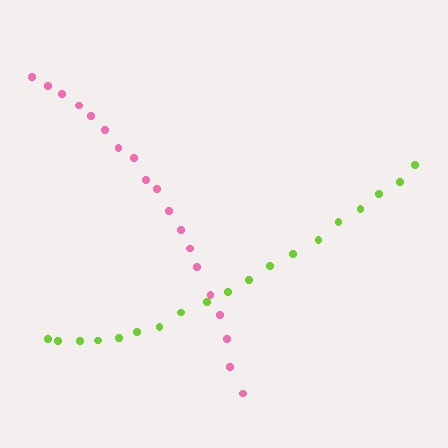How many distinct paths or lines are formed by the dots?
There are 2 distinct paths.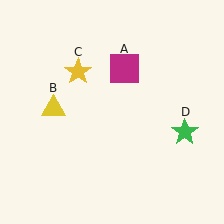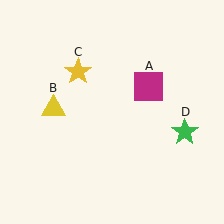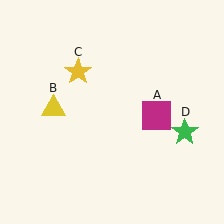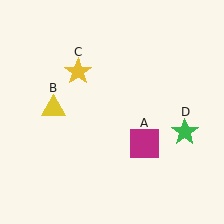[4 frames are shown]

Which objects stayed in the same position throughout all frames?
Yellow triangle (object B) and yellow star (object C) and green star (object D) remained stationary.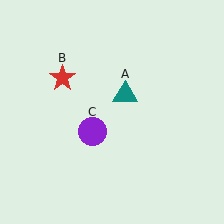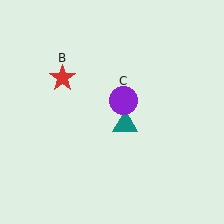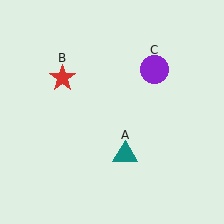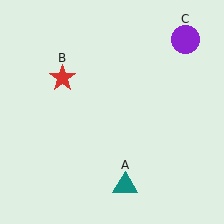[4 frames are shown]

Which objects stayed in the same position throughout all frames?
Red star (object B) remained stationary.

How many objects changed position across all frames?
2 objects changed position: teal triangle (object A), purple circle (object C).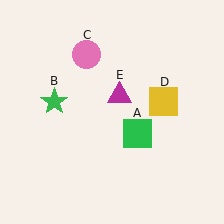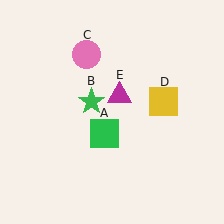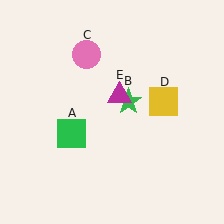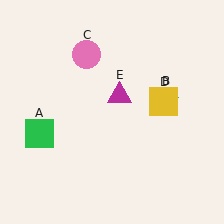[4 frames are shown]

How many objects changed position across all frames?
2 objects changed position: green square (object A), green star (object B).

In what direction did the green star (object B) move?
The green star (object B) moved right.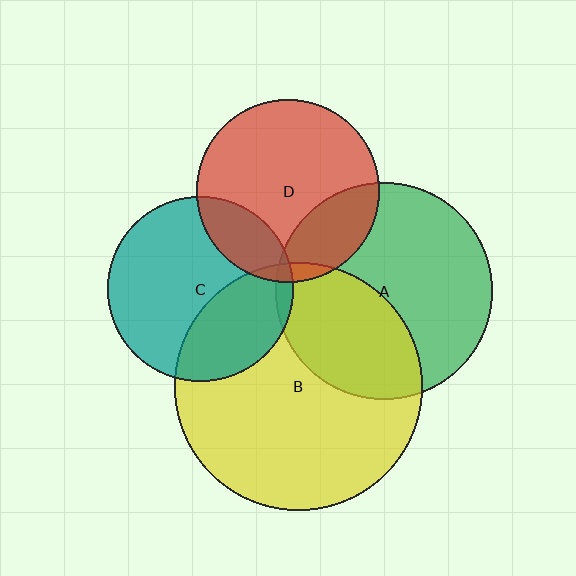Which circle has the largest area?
Circle B (yellow).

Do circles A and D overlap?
Yes.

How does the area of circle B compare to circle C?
Approximately 1.8 times.